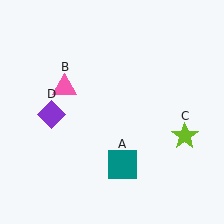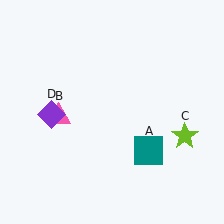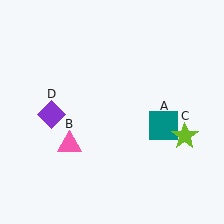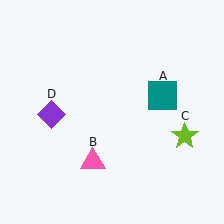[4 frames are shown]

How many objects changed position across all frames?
2 objects changed position: teal square (object A), pink triangle (object B).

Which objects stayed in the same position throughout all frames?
Lime star (object C) and purple diamond (object D) remained stationary.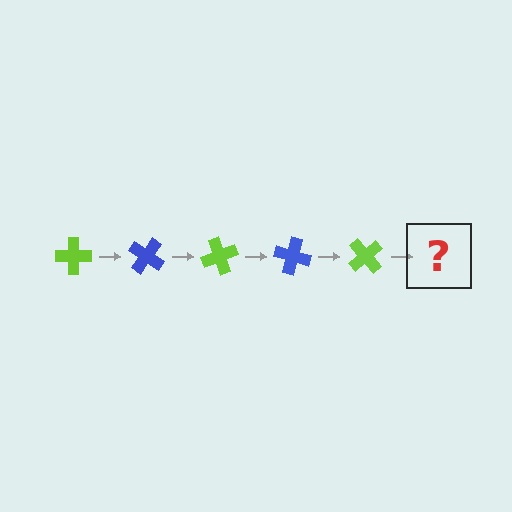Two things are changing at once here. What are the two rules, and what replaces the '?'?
The two rules are that it rotates 35 degrees each step and the color cycles through lime and blue. The '?' should be a blue cross, rotated 175 degrees from the start.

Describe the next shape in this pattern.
It should be a blue cross, rotated 175 degrees from the start.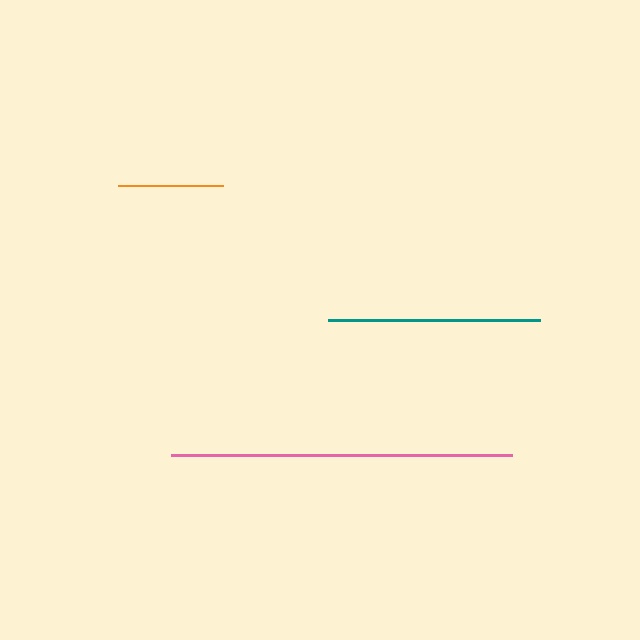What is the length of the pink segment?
The pink segment is approximately 341 pixels long.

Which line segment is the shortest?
The orange line is the shortest at approximately 104 pixels.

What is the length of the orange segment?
The orange segment is approximately 104 pixels long.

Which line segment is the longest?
The pink line is the longest at approximately 341 pixels.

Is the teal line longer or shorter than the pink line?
The pink line is longer than the teal line.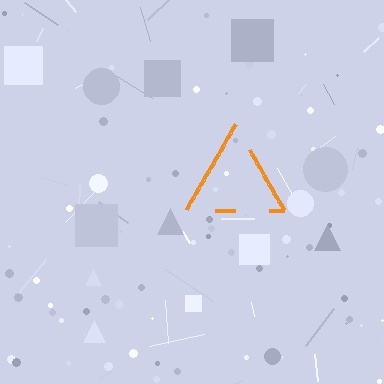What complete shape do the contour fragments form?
The contour fragments form a triangle.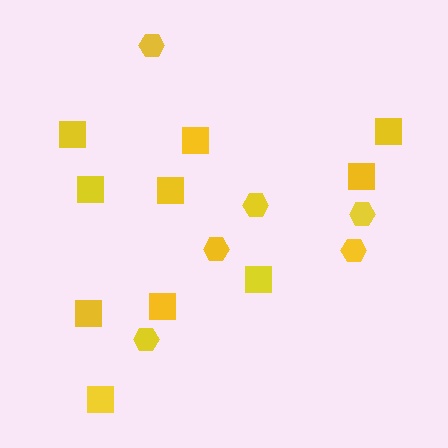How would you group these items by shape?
There are 2 groups: one group of squares (10) and one group of hexagons (6).